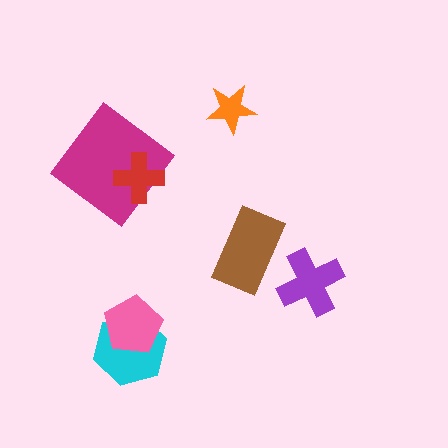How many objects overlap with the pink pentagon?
1 object overlaps with the pink pentagon.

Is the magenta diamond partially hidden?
Yes, it is partially covered by another shape.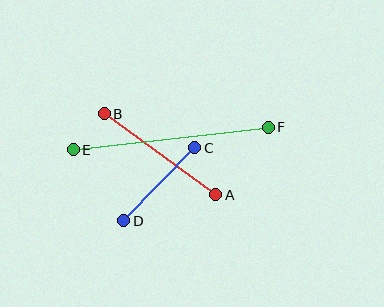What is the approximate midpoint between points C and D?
The midpoint is at approximately (159, 184) pixels.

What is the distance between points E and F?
The distance is approximately 197 pixels.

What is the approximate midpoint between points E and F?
The midpoint is at approximately (171, 139) pixels.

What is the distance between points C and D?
The distance is approximately 102 pixels.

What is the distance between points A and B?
The distance is approximately 138 pixels.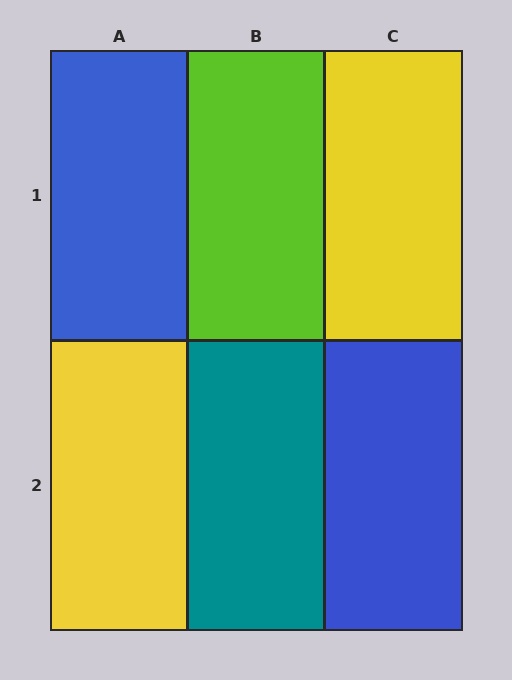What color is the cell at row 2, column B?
Teal.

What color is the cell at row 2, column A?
Yellow.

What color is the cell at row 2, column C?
Blue.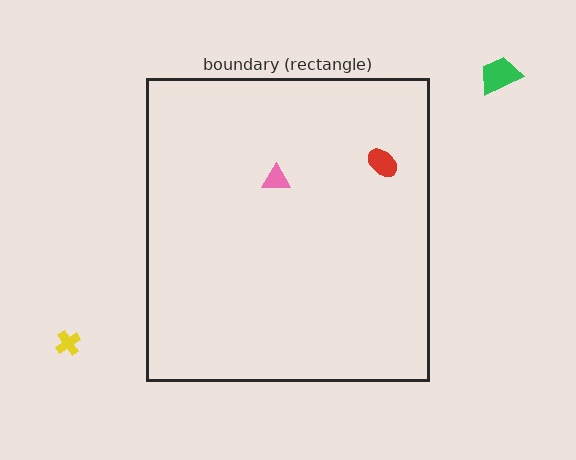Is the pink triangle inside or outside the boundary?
Inside.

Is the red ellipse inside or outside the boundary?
Inside.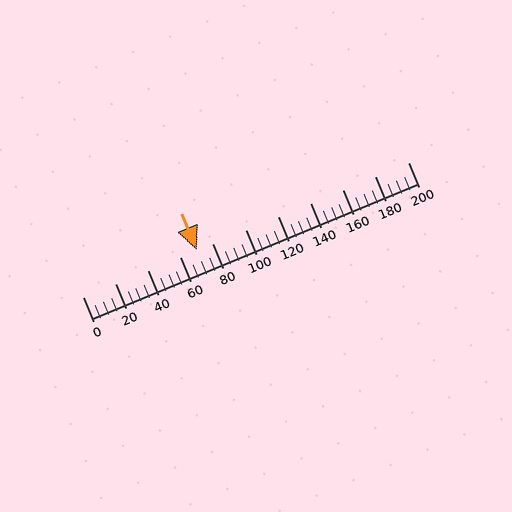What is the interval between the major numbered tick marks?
The major tick marks are spaced 20 units apart.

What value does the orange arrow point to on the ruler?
The orange arrow points to approximately 70.